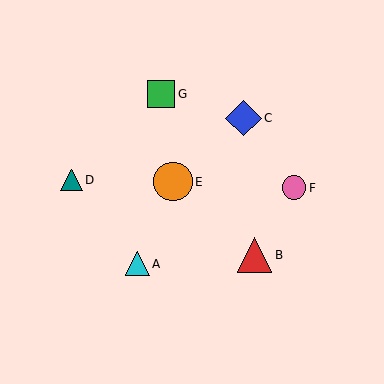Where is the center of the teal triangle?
The center of the teal triangle is at (71, 180).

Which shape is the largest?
The orange circle (labeled E) is the largest.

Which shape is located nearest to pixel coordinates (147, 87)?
The green square (labeled G) at (161, 94) is nearest to that location.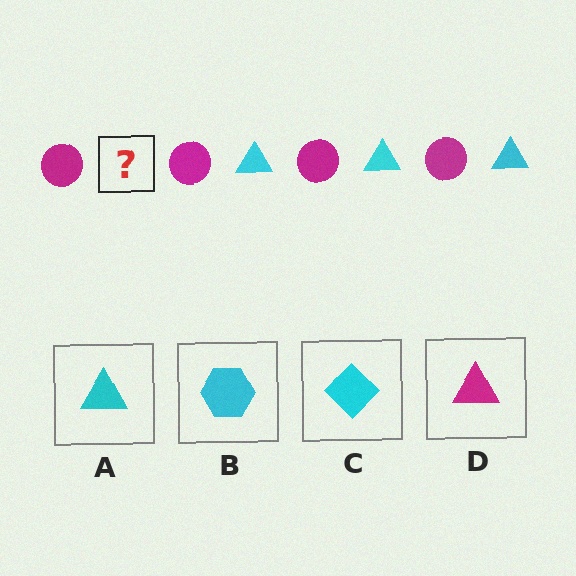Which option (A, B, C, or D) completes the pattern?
A.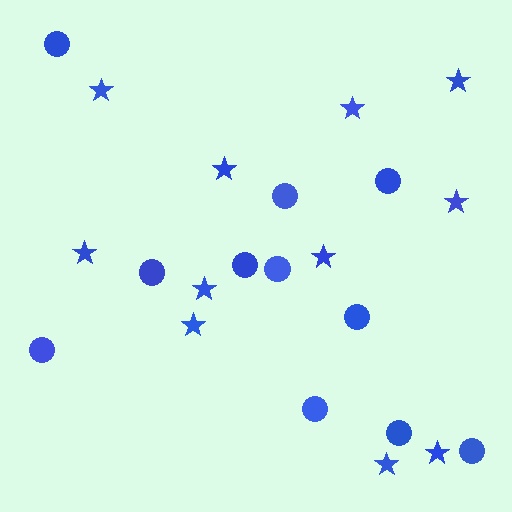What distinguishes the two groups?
There are 2 groups: one group of stars (11) and one group of circles (11).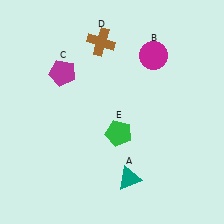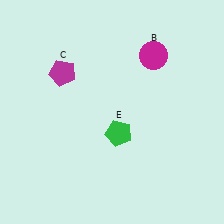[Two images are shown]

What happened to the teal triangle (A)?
The teal triangle (A) was removed in Image 2. It was in the bottom-right area of Image 1.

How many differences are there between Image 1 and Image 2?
There are 2 differences between the two images.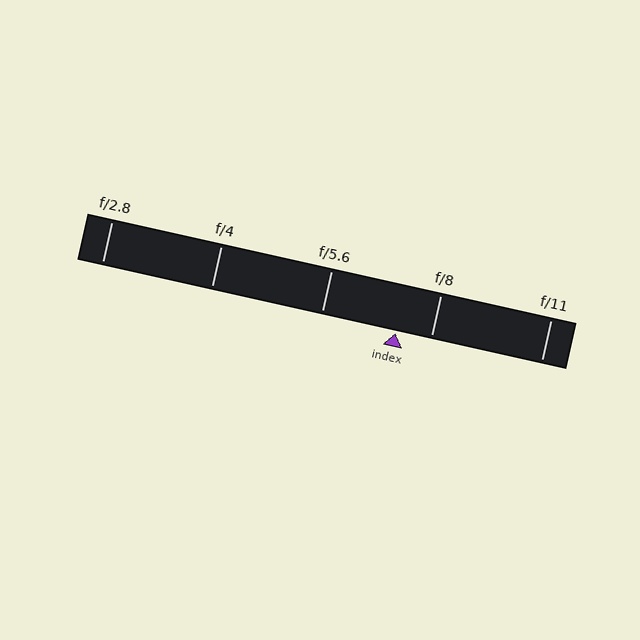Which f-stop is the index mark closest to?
The index mark is closest to f/8.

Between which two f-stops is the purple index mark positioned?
The index mark is between f/5.6 and f/8.